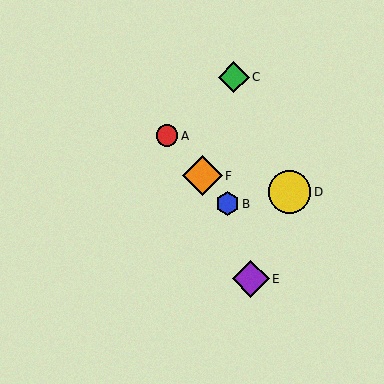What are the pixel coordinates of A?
Object A is at (167, 136).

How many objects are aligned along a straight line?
3 objects (A, B, F) are aligned along a straight line.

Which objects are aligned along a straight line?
Objects A, B, F are aligned along a straight line.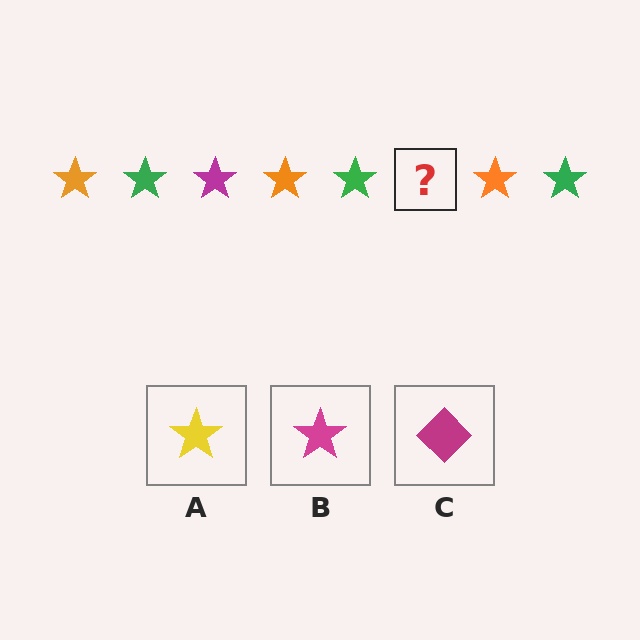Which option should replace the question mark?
Option B.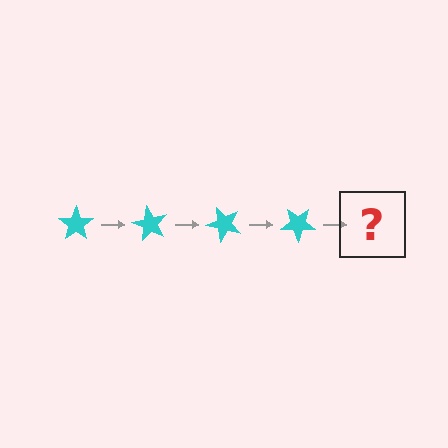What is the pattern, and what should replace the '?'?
The pattern is that the star rotates 60 degrees each step. The '?' should be a cyan star rotated 240 degrees.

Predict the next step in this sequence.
The next step is a cyan star rotated 240 degrees.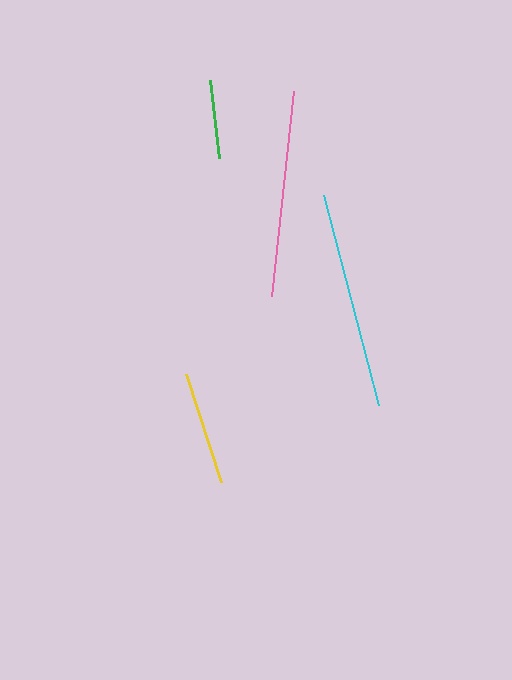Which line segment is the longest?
The cyan line is the longest at approximately 218 pixels.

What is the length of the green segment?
The green segment is approximately 78 pixels long.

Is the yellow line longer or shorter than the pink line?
The pink line is longer than the yellow line.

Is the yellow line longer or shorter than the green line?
The yellow line is longer than the green line.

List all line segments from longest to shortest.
From longest to shortest: cyan, pink, yellow, green.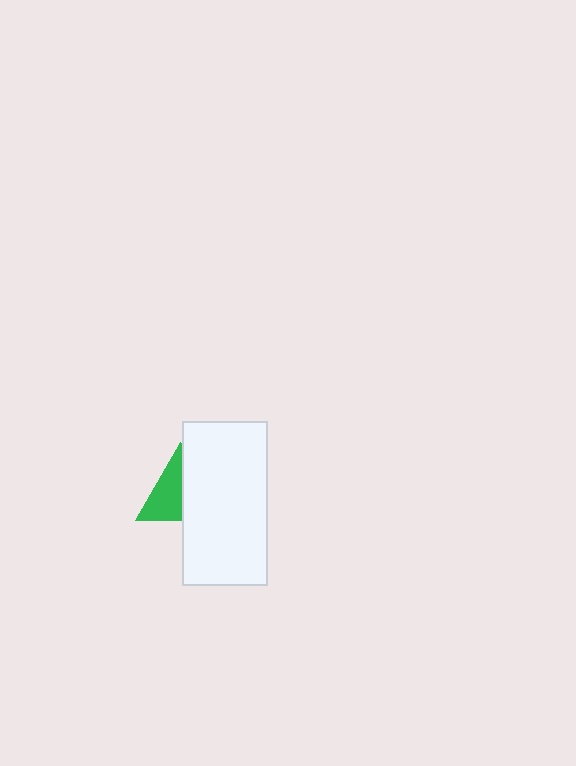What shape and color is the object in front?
The object in front is a white rectangle.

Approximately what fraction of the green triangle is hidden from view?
Roughly 48% of the green triangle is hidden behind the white rectangle.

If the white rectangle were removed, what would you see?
You would see the complete green triangle.